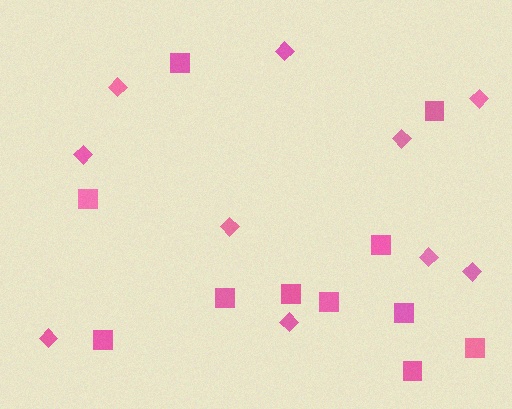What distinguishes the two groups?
There are 2 groups: one group of diamonds (10) and one group of squares (11).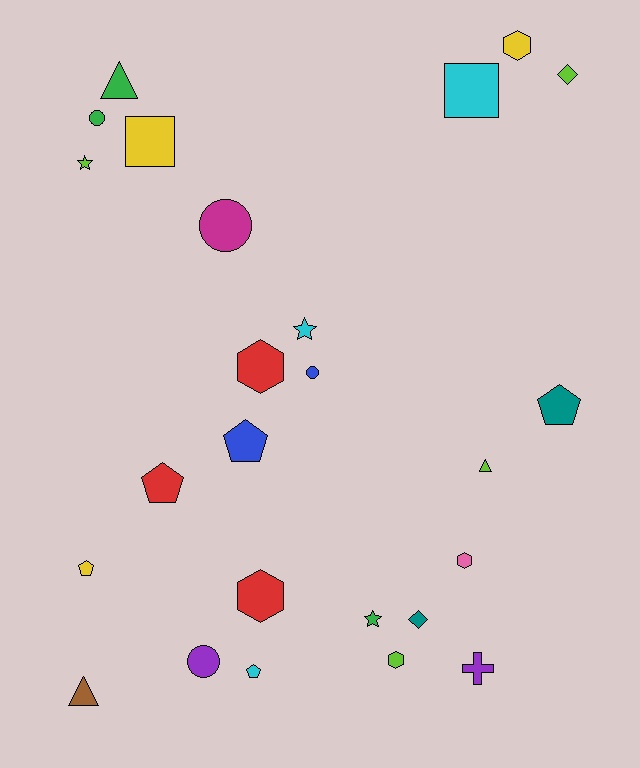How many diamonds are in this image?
There are 2 diamonds.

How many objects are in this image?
There are 25 objects.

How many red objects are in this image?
There are 3 red objects.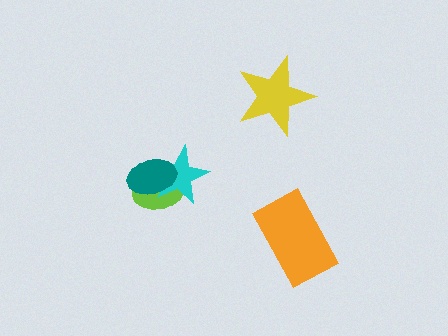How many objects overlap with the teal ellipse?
2 objects overlap with the teal ellipse.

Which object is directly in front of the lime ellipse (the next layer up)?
The cyan star is directly in front of the lime ellipse.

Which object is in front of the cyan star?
The teal ellipse is in front of the cyan star.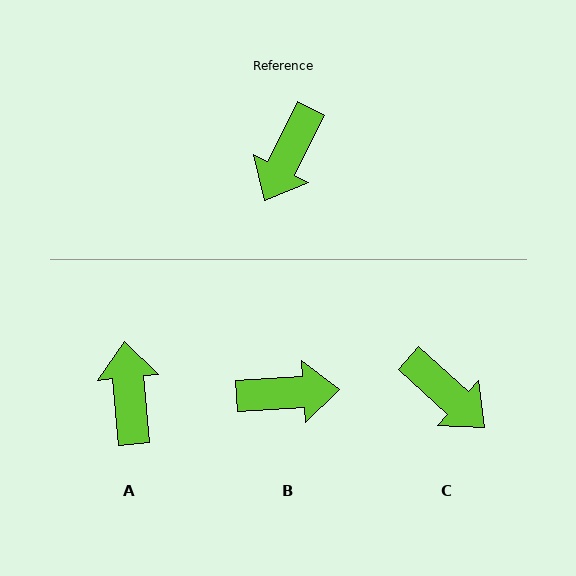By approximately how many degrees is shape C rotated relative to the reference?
Approximately 75 degrees counter-clockwise.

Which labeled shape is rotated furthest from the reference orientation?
A, about 148 degrees away.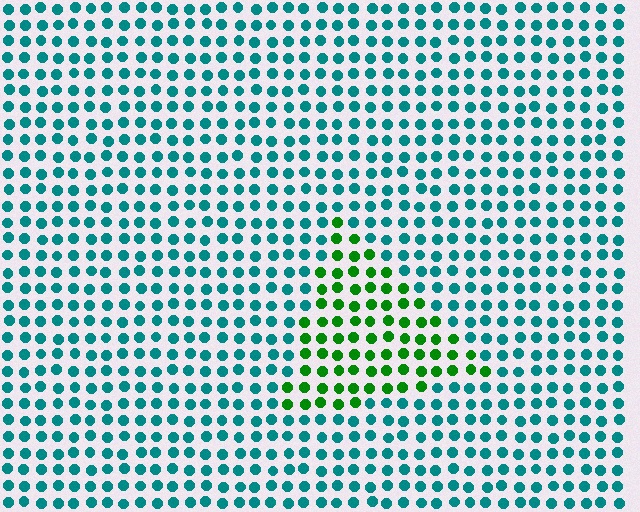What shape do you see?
I see a triangle.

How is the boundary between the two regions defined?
The boundary is defined purely by a slight shift in hue (about 55 degrees). Spacing, size, and orientation are identical on both sides.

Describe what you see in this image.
The image is filled with small teal elements in a uniform arrangement. A triangle-shaped region is visible where the elements are tinted to a slightly different hue, forming a subtle color boundary.